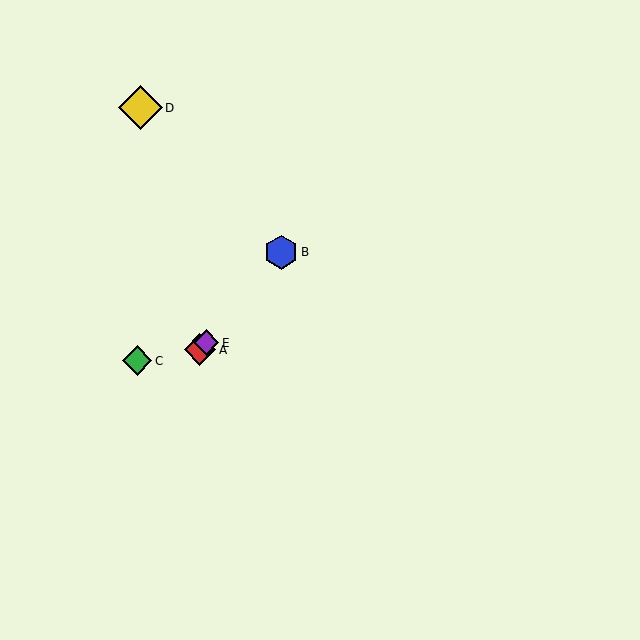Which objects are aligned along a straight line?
Objects A, B, E are aligned along a straight line.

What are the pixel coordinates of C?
Object C is at (137, 361).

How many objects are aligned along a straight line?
3 objects (A, B, E) are aligned along a straight line.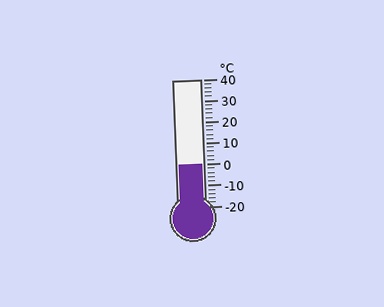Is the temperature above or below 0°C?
The temperature is at 0°C.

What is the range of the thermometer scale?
The thermometer scale ranges from -20°C to 40°C.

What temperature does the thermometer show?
The thermometer shows approximately 0°C.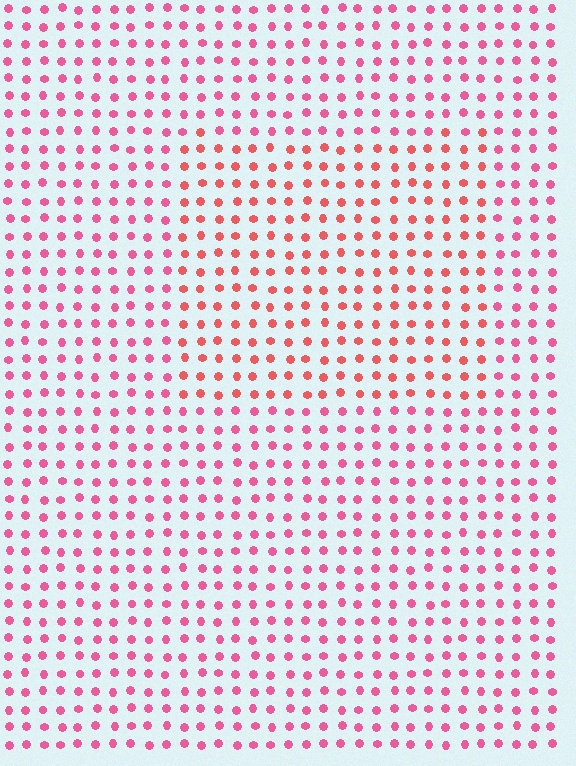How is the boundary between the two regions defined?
The boundary is defined purely by a slight shift in hue (about 25 degrees). Spacing, size, and orientation are identical on both sides.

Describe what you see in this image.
The image is filled with small pink elements in a uniform arrangement. A rectangle-shaped region is visible where the elements are tinted to a slightly different hue, forming a subtle color boundary.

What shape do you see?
I see a rectangle.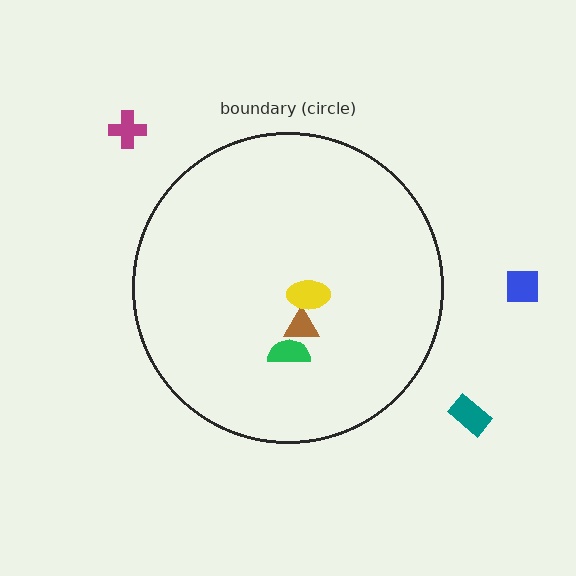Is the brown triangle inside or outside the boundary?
Inside.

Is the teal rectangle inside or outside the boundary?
Outside.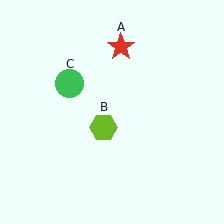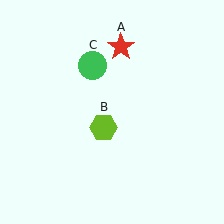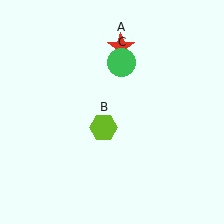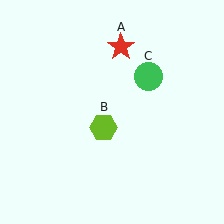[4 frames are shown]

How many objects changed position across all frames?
1 object changed position: green circle (object C).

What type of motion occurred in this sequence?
The green circle (object C) rotated clockwise around the center of the scene.